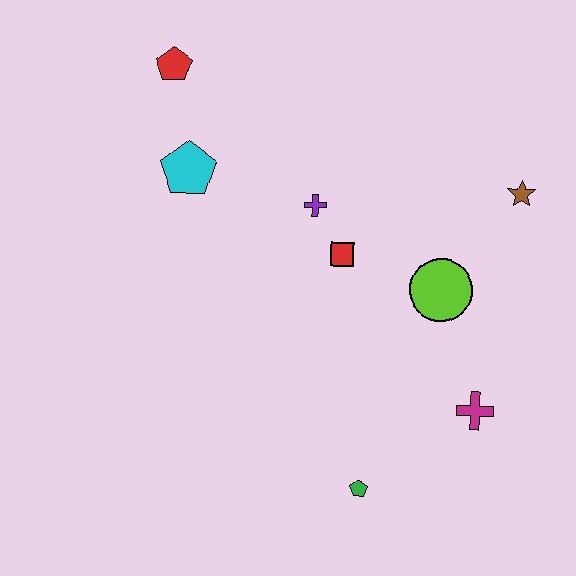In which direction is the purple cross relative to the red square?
The purple cross is above the red square.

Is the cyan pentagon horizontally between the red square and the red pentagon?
Yes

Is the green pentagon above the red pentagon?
No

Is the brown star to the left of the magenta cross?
No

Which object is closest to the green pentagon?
The magenta cross is closest to the green pentagon.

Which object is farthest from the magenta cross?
The red pentagon is farthest from the magenta cross.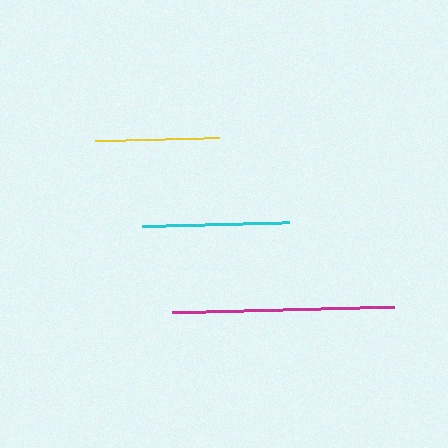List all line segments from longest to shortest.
From longest to shortest: magenta, cyan, yellow.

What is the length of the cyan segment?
The cyan segment is approximately 147 pixels long.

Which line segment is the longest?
The magenta line is the longest at approximately 223 pixels.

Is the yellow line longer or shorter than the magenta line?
The magenta line is longer than the yellow line.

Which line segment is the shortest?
The yellow line is the shortest at approximately 124 pixels.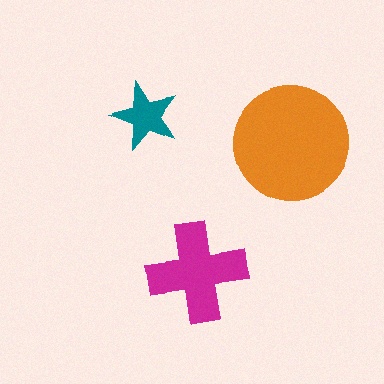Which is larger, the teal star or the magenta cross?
The magenta cross.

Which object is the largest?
The orange circle.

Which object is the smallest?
The teal star.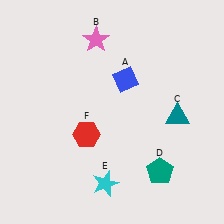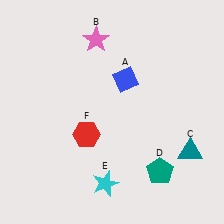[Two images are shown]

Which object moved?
The teal triangle (C) moved down.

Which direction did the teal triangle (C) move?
The teal triangle (C) moved down.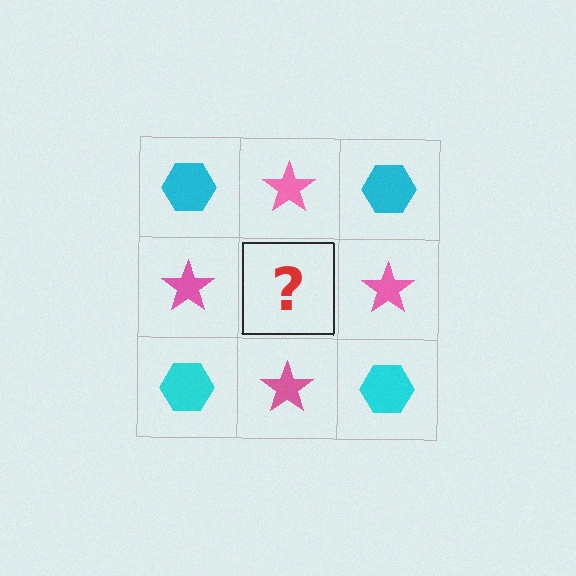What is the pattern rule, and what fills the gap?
The rule is that it alternates cyan hexagon and pink star in a checkerboard pattern. The gap should be filled with a cyan hexagon.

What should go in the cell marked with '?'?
The missing cell should contain a cyan hexagon.